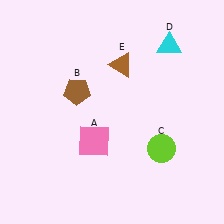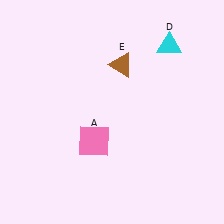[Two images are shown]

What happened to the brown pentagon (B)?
The brown pentagon (B) was removed in Image 2. It was in the top-left area of Image 1.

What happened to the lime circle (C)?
The lime circle (C) was removed in Image 2. It was in the bottom-right area of Image 1.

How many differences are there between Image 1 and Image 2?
There are 2 differences between the two images.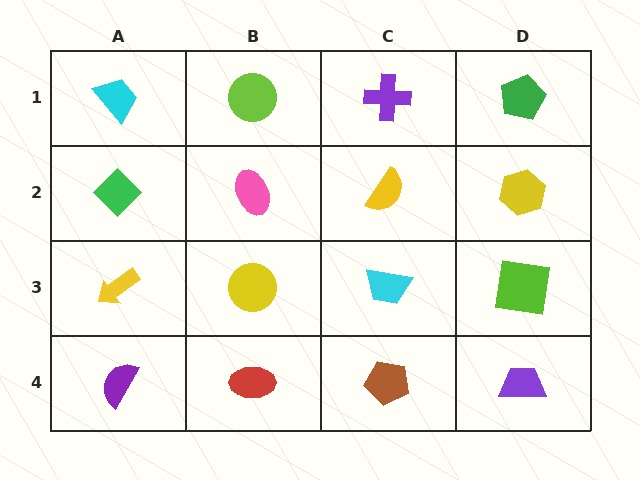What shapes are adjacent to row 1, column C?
A yellow semicircle (row 2, column C), a lime circle (row 1, column B), a green pentagon (row 1, column D).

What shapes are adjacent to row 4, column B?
A yellow circle (row 3, column B), a purple semicircle (row 4, column A), a brown pentagon (row 4, column C).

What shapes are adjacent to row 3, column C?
A yellow semicircle (row 2, column C), a brown pentagon (row 4, column C), a yellow circle (row 3, column B), a lime square (row 3, column D).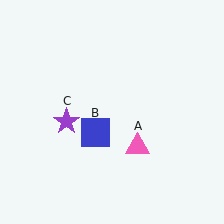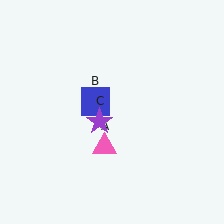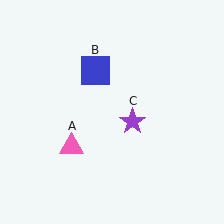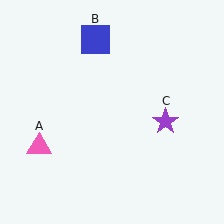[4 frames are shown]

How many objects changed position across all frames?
3 objects changed position: pink triangle (object A), blue square (object B), purple star (object C).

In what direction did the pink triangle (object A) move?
The pink triangle (object A) moved left.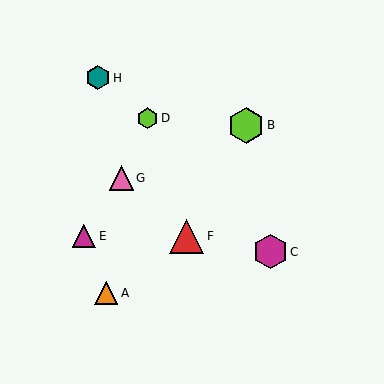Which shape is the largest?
The lime hexagon (labeled B) is the largest.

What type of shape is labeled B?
Shape B is a lime hexagon.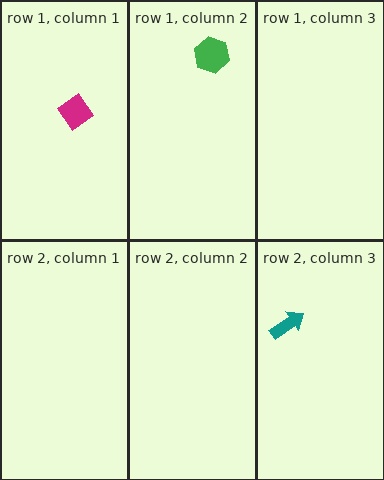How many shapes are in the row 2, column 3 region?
1.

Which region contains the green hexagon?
The row 1, column 2 region.